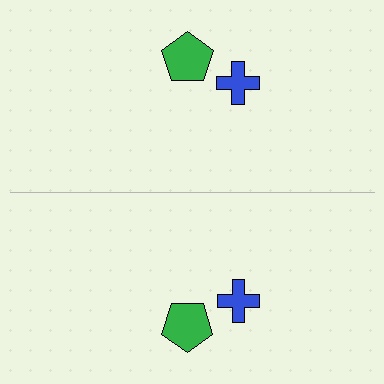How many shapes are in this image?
There are 4 shapes in this image.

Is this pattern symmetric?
Yes, this pattern has bilateral (reflection) symmetry.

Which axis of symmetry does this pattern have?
The pattern has a horizontal axis of symmetry running through the center of the image.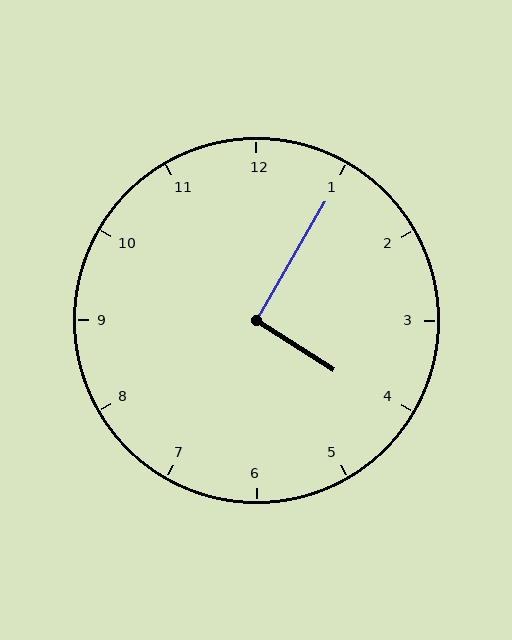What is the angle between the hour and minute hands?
Approximately 92 degrees.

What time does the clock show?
4:05.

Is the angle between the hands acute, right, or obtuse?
It is right.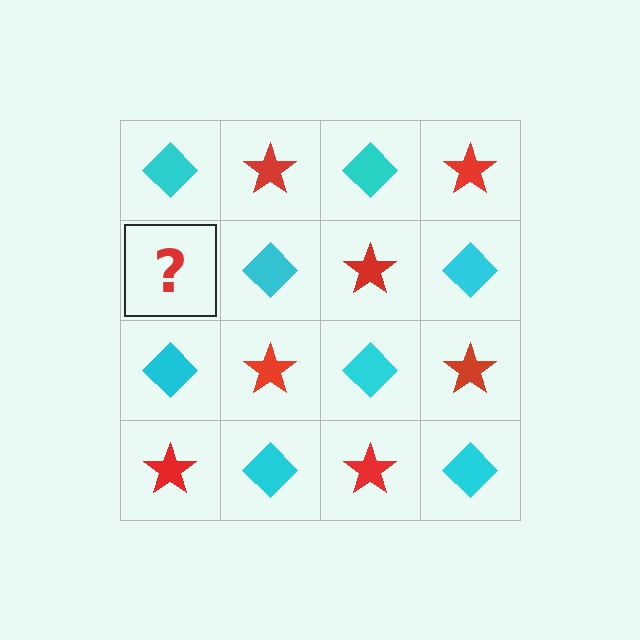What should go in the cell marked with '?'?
The missing cell should contain a red star.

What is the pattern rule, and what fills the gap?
The rule is that it alternates cyan diamond and red star in a checkerboard pattern. The gap should be filled with a red star.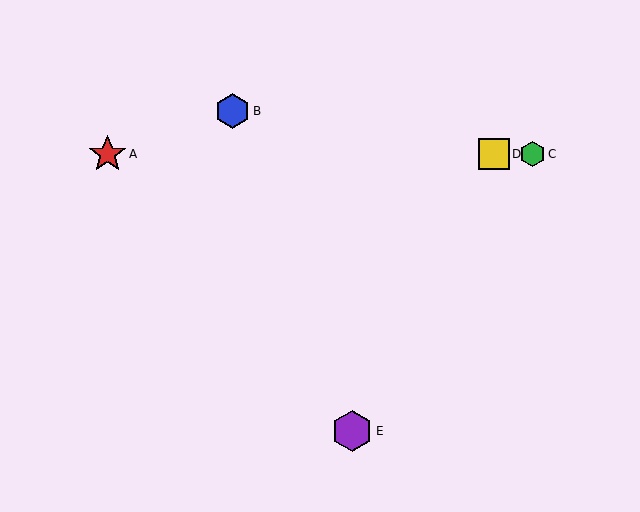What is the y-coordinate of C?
Object C is at y≈154.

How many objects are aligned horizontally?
3 objects (A, C, D) are aligned horizontally.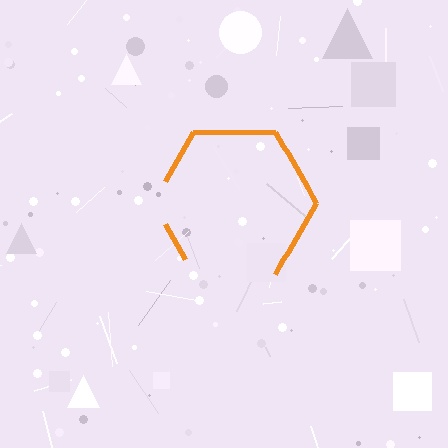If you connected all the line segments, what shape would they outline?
They would outline a hexagon.